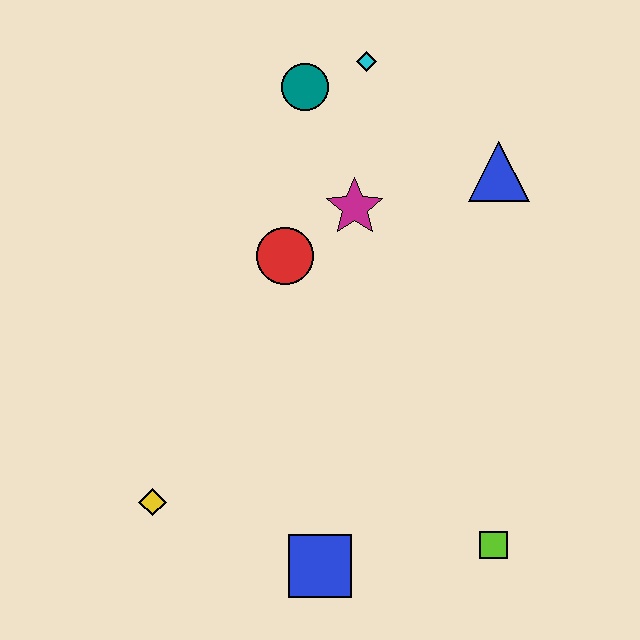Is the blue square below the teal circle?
Yes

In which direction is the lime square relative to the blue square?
The lime square is to the right of the blue square.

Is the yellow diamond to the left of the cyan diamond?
Yes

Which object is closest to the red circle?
The magenta star is closest to the red circle.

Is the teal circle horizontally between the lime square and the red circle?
Yes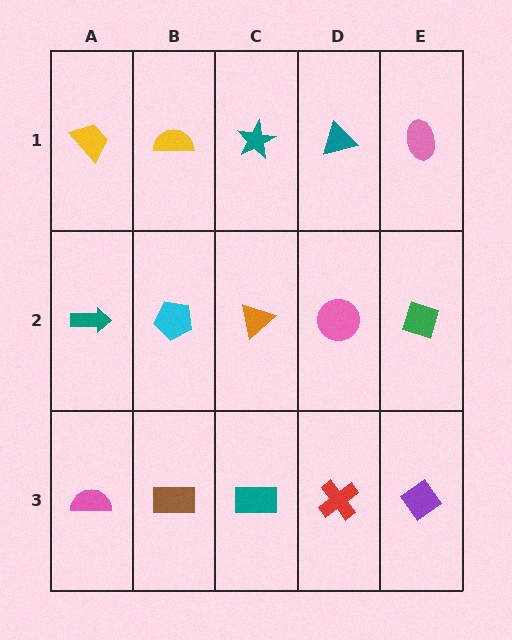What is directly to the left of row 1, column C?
A yellow semicircle.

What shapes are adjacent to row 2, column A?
A yellow trapezoid (row 1, column A), a pink semicircle (row 3, column A), a cyan pentagon (row 2, column B).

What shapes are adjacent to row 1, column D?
A pink circle (row 2, column D), a teal star (row 1, column C), a pink ellipse (row 1, column E).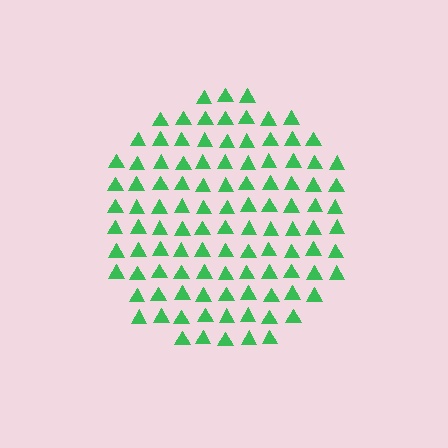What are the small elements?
The small elements are triangles.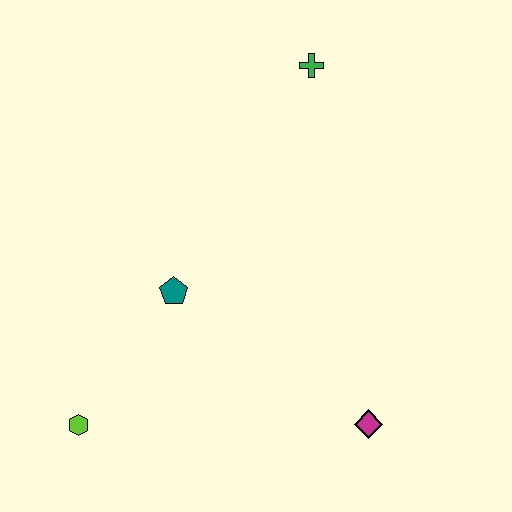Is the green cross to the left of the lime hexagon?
No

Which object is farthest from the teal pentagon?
The green cross is farthest from the teal pentagon.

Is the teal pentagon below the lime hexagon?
No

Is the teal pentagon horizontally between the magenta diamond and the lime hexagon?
Yes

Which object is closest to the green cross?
The teal pentagon is closest to the green cross.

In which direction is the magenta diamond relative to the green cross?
The magenta diamond is below the green cross.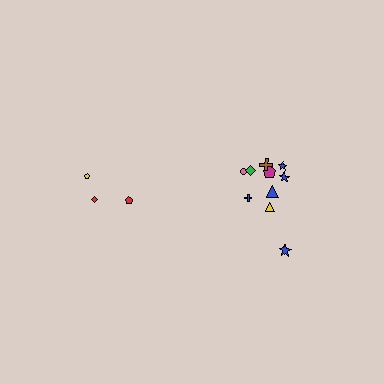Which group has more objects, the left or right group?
The right group.